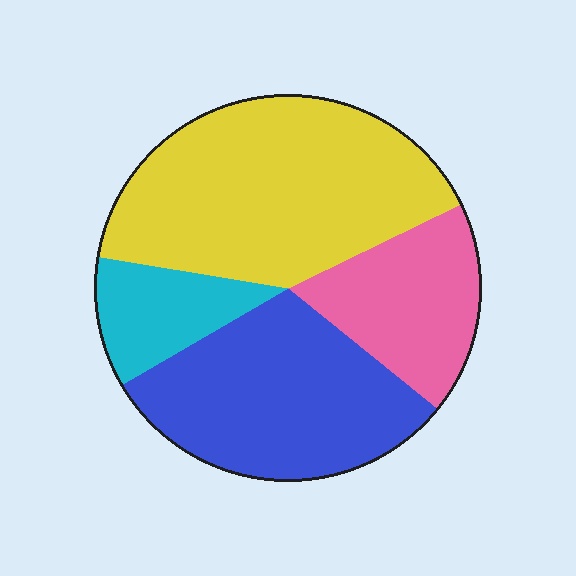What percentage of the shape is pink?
Pink takes up about one sixth (1/6) of the shape.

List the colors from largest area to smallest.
From largest to smallest: yellow, blue, pink, cyan.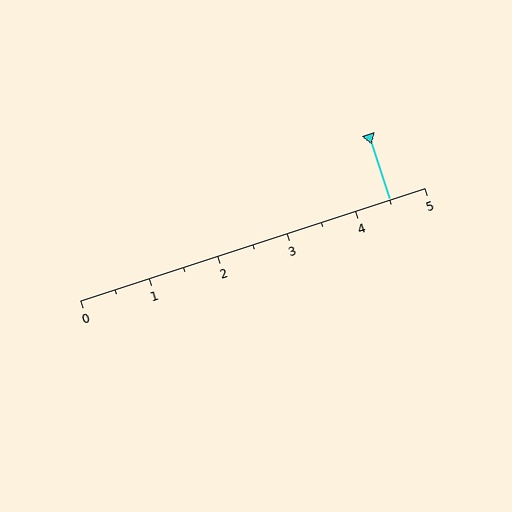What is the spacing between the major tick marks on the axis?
The major ticks are spaced 1 apart.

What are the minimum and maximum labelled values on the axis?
The axis runs from 0 to 5.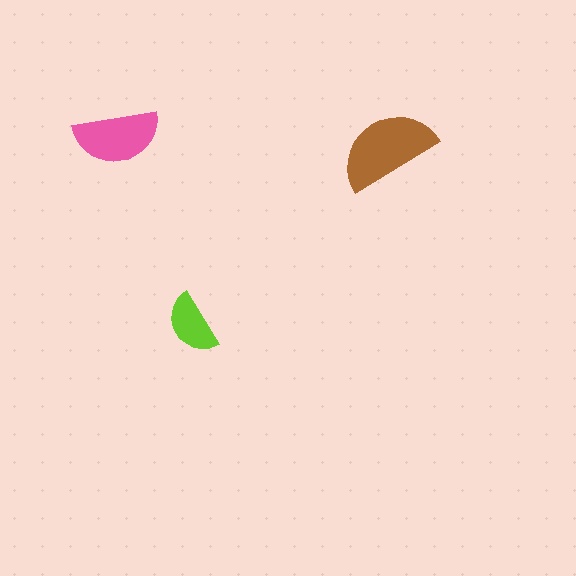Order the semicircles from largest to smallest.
the brown one, the pink one, the lime one.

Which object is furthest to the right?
The brown semicircle is rightmost.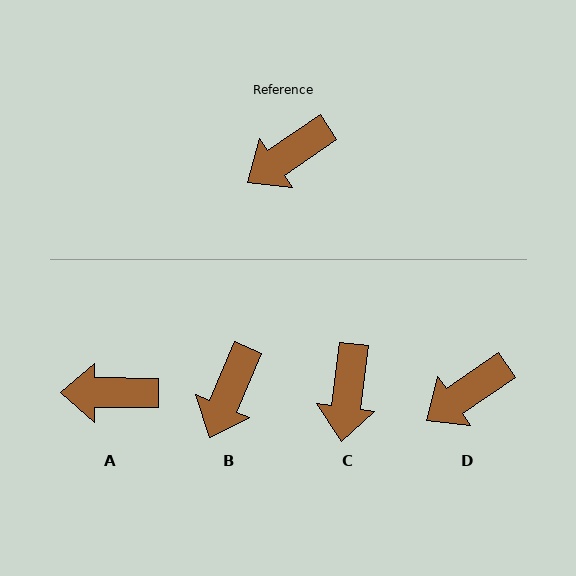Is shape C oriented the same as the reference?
No, it is off by about 48 degrees.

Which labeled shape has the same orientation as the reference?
D.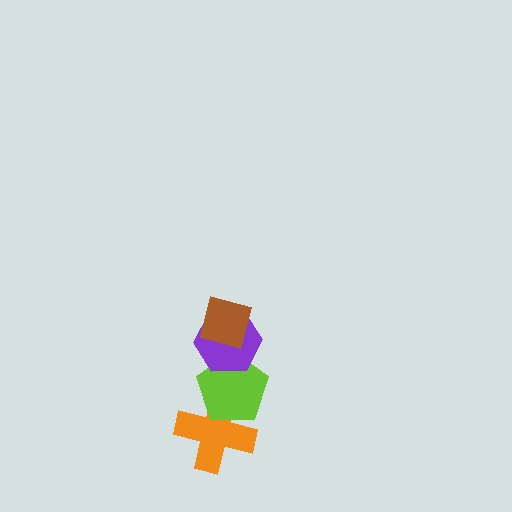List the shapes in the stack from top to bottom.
From top to bottom: the brown square, the purple hexagon, the lime pentagon, the orange cross.